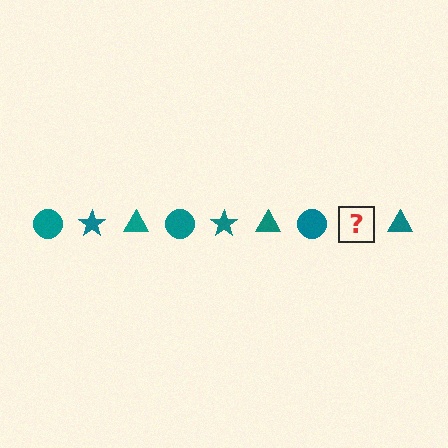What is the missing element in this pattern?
The missing element is a teal star.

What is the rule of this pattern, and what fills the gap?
The rule is that the pattern cycles through circle, star, triangle shapes in teal. The gap should be filled with a teal star.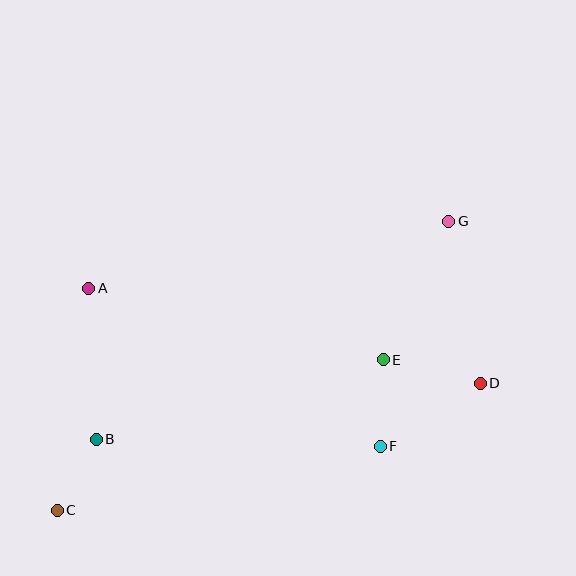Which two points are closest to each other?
Points B and C are closest to each other.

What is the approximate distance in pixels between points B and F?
The distance between B and F is approximately 284 pixels.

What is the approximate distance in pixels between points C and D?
The distance between C and D is approximately 442 pixels.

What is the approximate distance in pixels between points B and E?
The distance between B and E is approximately 298 pixels.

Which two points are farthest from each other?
Points C and G are farthest from each other.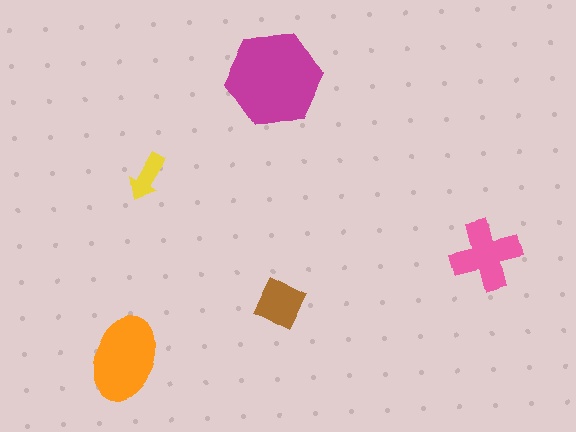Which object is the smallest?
The yellow arrow.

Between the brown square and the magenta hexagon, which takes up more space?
The magenta hexagon.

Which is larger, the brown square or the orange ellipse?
The orange ellipse.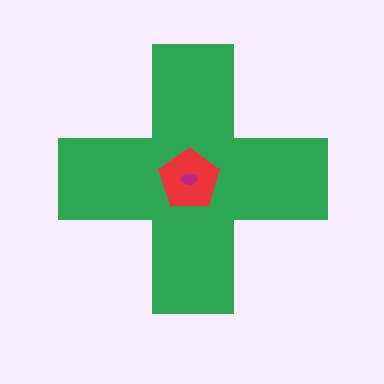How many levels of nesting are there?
3.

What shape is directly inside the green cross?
The red pentagon.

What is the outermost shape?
The green cross.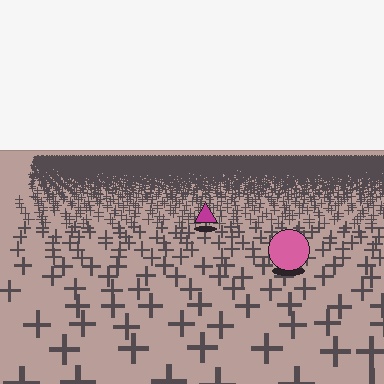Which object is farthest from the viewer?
The magenta triangle is farthest from the viewer. It appears smaller and the ground texture around it is denser.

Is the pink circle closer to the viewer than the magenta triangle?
Yes. The pink circle is closer — you can tell from the texture gradient: the ground texture is coarser near it.